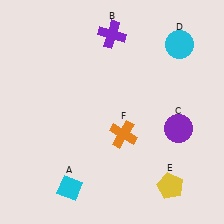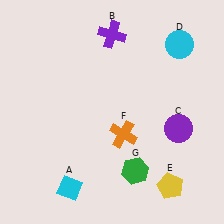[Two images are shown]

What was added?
A green hexagon (G) was added in Image 2.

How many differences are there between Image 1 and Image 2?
There is 1 difference between the two images.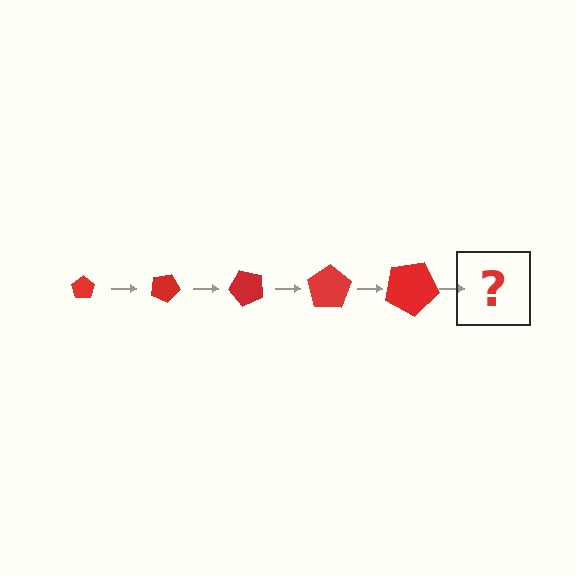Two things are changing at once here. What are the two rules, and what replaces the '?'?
The two rules are that the pentagon grows larger each step and it rotates 25 degrees each step. The '?' should be a pentagon, larger than the previous one and rotated 125 degrees from the start.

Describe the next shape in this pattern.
It should be a pentagon, larger than the previous one and rotated 125 degrees from the start.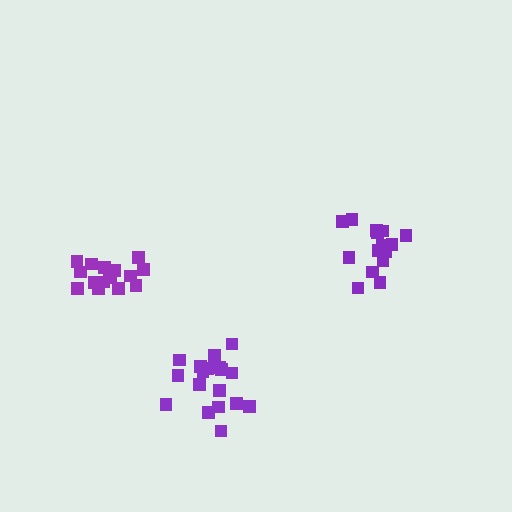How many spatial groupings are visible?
There are 3 spatial groupings.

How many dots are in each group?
Group 1: 15 dots, Group 2: 16 dots, Group 3: 18 dots (49 total).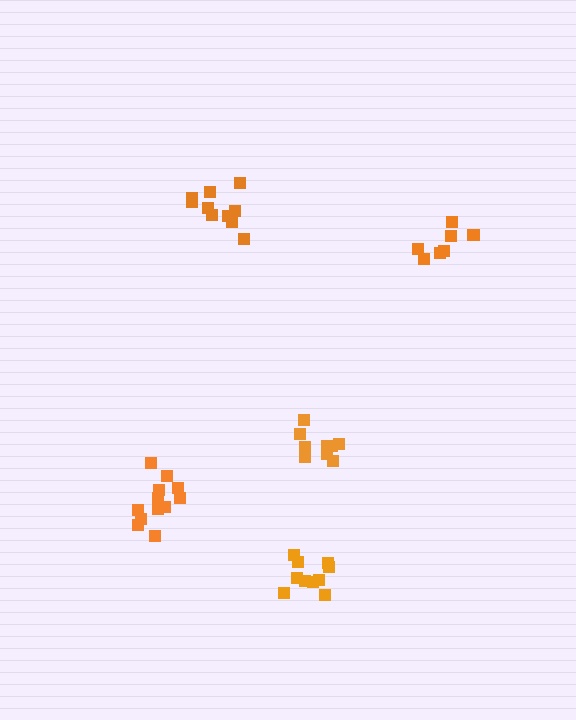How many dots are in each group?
Group 1: 7 dots, Group 2: 10 dots, Group 3: 12 dots, Group 4: 9 dots, Group 5: 10 dots (48 total).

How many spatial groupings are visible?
There are 5 spatial groupings.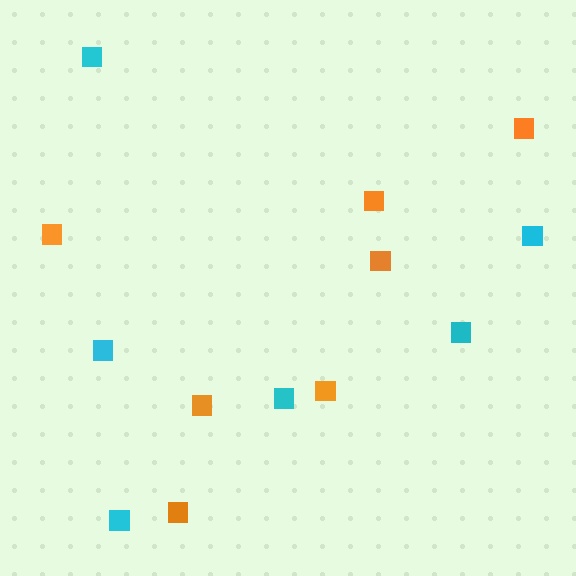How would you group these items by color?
There are 2 groups: one group of cyan squares (6) and one group of orange squares (7).